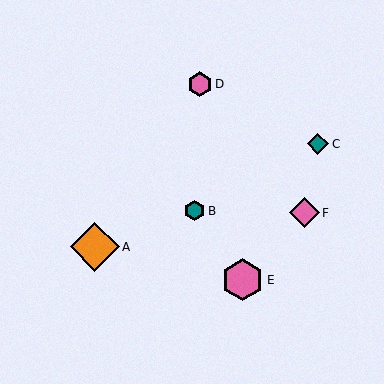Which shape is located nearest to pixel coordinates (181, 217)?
The teal hexagon (labeled B) at (195, 211) is nearest to that location.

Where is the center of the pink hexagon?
The center of the pink hexagon is at (243, 280).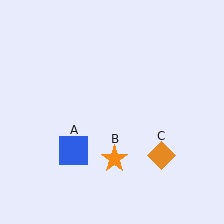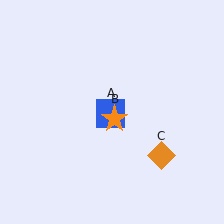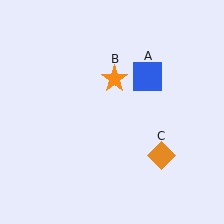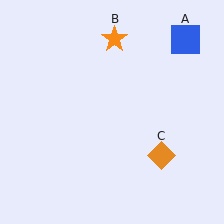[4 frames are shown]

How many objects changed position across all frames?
2 objects changed position: blue square (object A), orange star (object B).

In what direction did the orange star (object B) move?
The orange star (object B) moved up.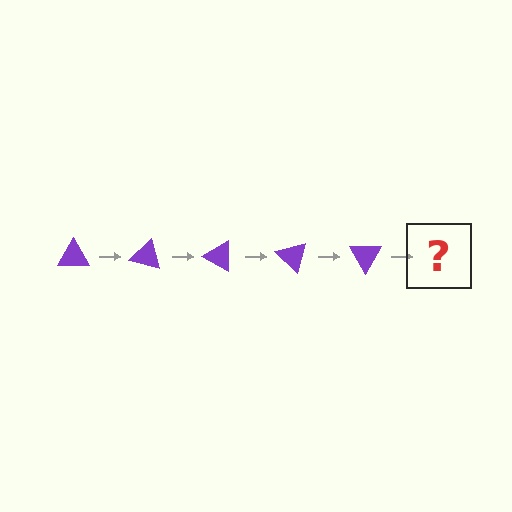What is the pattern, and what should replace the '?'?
The pattern is that the triangle rotates 15 degrees each step. The '?' should be a purple triangle rotated 75 degrees.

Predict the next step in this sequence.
The next step is a purple triangle rotated 75 degrees.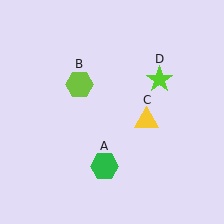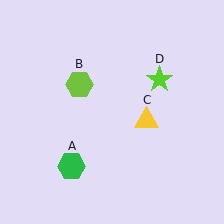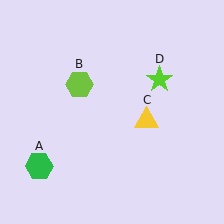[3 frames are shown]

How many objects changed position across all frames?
1 object changed position: green hexagon (object A).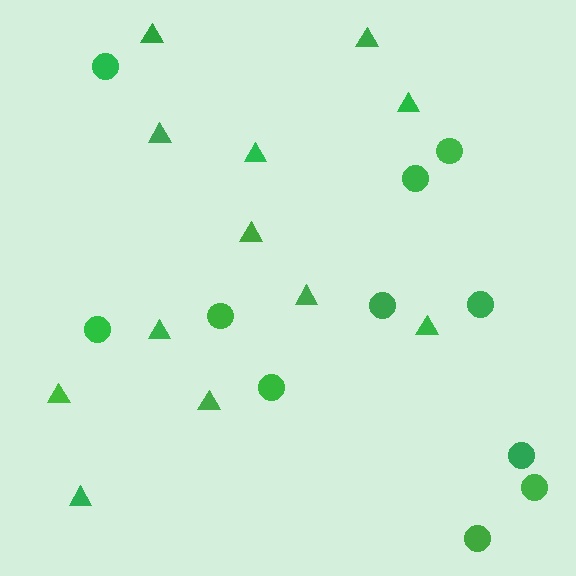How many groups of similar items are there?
There are 2 groups: one group of circles (11) and one group of triangles (12).